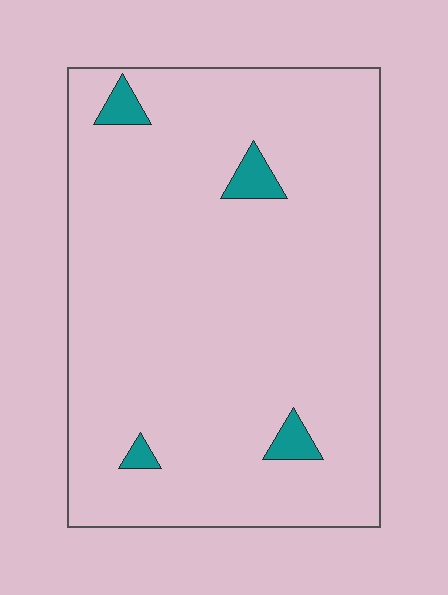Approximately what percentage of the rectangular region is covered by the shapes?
Approximately 5%.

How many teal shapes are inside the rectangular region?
4.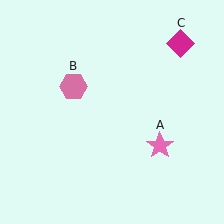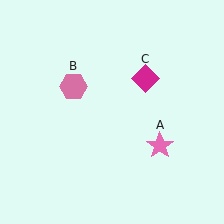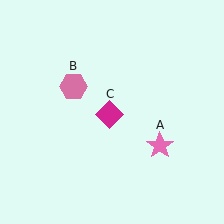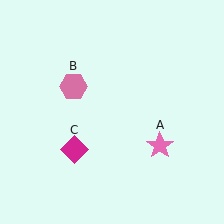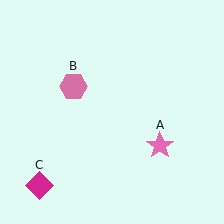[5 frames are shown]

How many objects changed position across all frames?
1 object changed position: magenta diamond (object C).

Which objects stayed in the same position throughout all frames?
Pink star (object A) and pink hexagon (object B) remained stationary.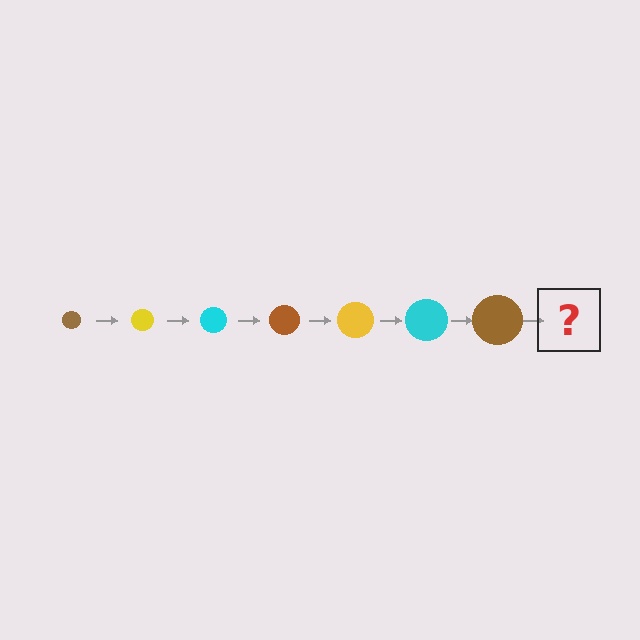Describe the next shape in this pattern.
It should be a yellow circle, larger than the previous one.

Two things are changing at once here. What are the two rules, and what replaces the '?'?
The two rules are that the circle grows larger each step and the color cycles through brown, yellow, and cyan. The '?' should be a yellow circle, larger than the previous one.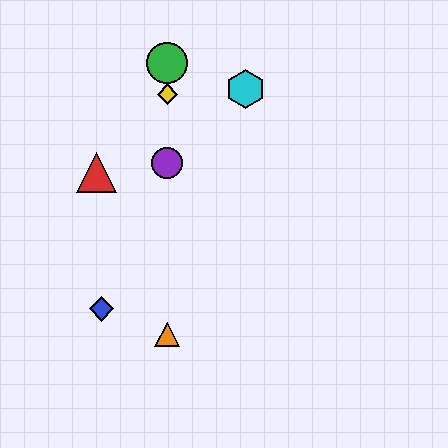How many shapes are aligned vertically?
4 shapes (the green circle, the yellow diamond, the purple circle, the orange triangle) are aligned vertically.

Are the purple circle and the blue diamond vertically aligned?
No, the purple circle is at x≈167 and the blue diamond is at x≈102.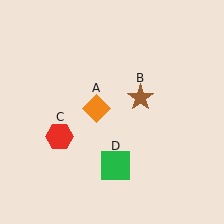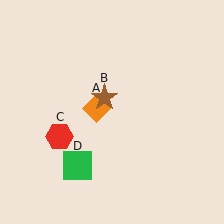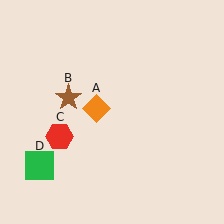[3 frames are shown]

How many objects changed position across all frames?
2 objects changed position: brown star (object B), green square (object D).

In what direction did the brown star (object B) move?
The brown star (object B) moved left.